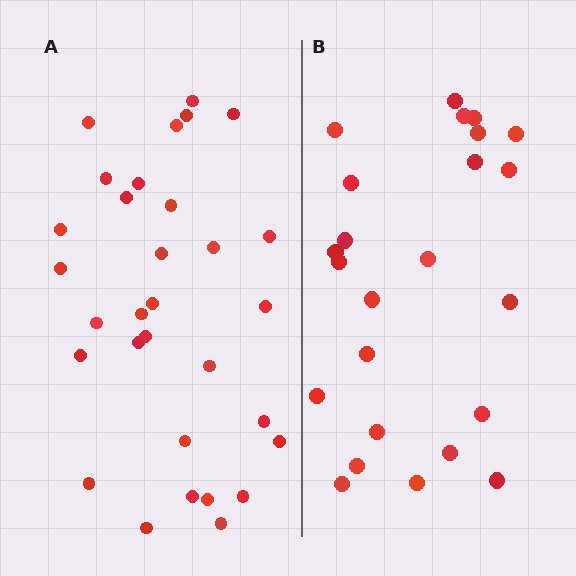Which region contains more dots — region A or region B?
Region A (the left region) has more dots.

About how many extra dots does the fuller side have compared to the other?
Region A has roughly 8 or so more dots than region B.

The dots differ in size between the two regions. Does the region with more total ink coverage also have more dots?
No. Region B has more total ink coverage because its dots are larger, but region A actually contains more individual dots. Total area can be misleading — the number of items is what matters here.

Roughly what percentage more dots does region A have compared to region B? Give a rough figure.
About 30% more.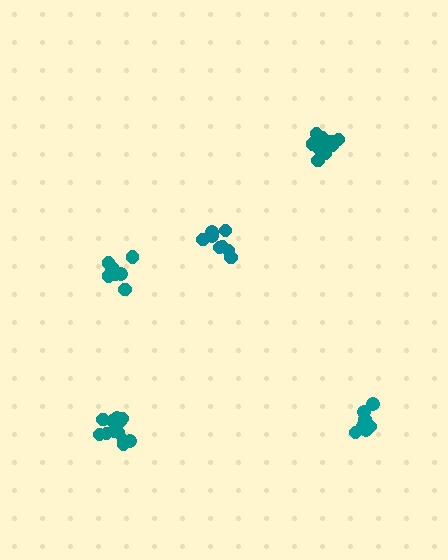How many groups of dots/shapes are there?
There are 5 groups.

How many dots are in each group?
Group 1: 9 dots, Group 2: 13 dots, Group 3: 8 dots, Group 4: 13 dots, Group 5: 8 dots (51 total).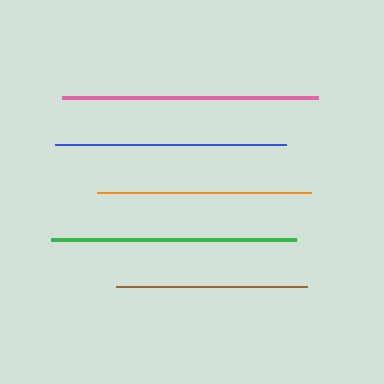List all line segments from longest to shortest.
From longest to shortest: pink, green, blue, orange, brown.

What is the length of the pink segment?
The pink segment is approximately 256 pixels long.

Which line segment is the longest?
The pink line is the longest at approximately 256 pixels.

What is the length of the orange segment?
The orange segment is approximately 214 pixels long.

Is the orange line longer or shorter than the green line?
The green line is longer than the orange line.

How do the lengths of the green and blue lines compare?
The green and blue lines are approximately the same length.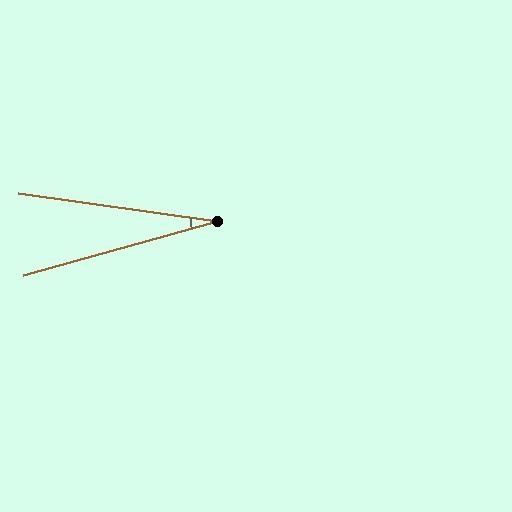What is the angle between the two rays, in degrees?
Approximately 24 degrees.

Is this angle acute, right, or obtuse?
It is acute.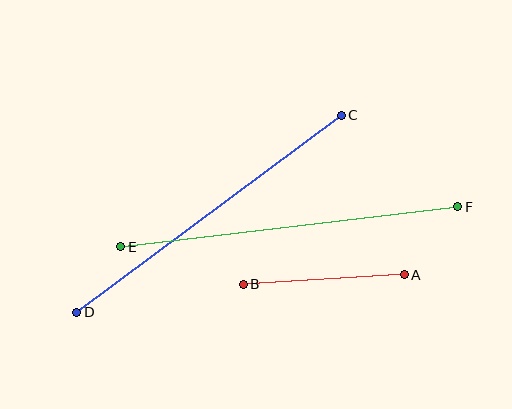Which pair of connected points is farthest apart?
Points E and F are farthest apart.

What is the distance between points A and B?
The distance is approximately 161 pixels.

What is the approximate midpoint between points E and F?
The midpoint is at approximately (289, 227) pixels.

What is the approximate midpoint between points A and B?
The midpoint is at approximately (324, 279) pixels.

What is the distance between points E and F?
The distance is approximately 339 pixels.